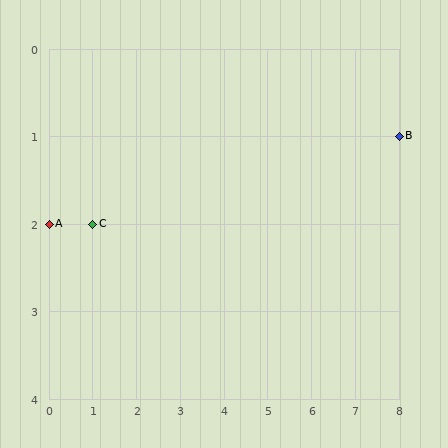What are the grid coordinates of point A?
Point A is at grid coordinates (0, 2).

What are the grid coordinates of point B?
Point B is at grid coordinates (8, 1).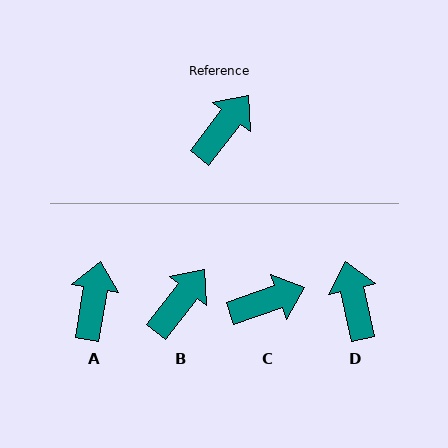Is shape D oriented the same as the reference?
No, it is off by about 51 degrees.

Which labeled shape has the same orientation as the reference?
B.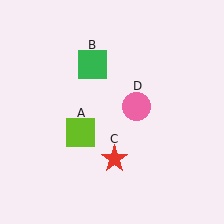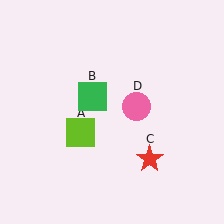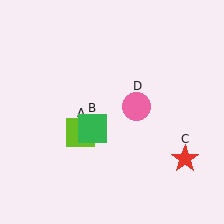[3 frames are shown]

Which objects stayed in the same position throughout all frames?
Lime square (object A) and pink circle (object D) remained stationary.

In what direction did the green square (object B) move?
The green square (object B) moved down.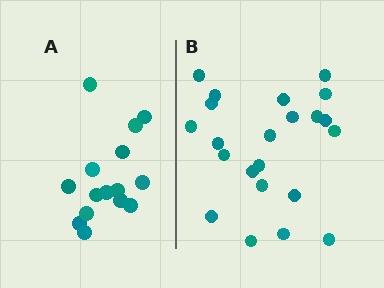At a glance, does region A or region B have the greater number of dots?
Region B (the right region) has more dots.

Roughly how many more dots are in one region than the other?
Region B has roughly 8 or so more dots than region A.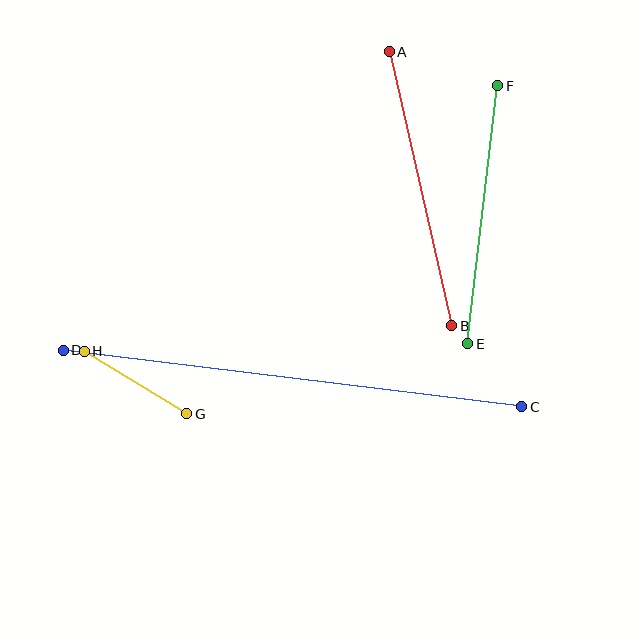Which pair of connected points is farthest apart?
Points C and D are farthest apart.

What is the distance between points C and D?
The distance is approximately 462 pixels.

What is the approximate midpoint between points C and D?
The midpoint is at approximately (292, 378) pixels.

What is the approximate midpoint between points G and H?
The midpoint is at approximately (135, 382) pixels.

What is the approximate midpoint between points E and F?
The midpoint is at approximately (483, 215) pixels.